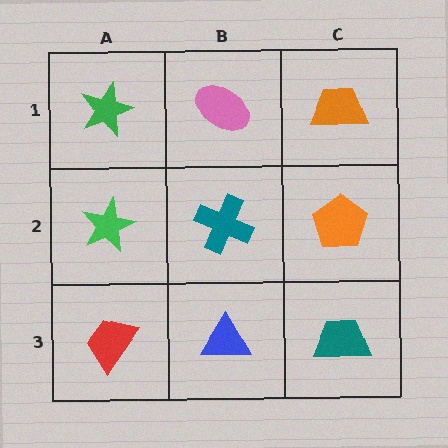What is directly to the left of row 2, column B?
A green star.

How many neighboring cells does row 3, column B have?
3.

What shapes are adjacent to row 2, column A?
A green star (row 1, column A), a red trapezoid (row 3, column A), a teal cross (row 2, column B).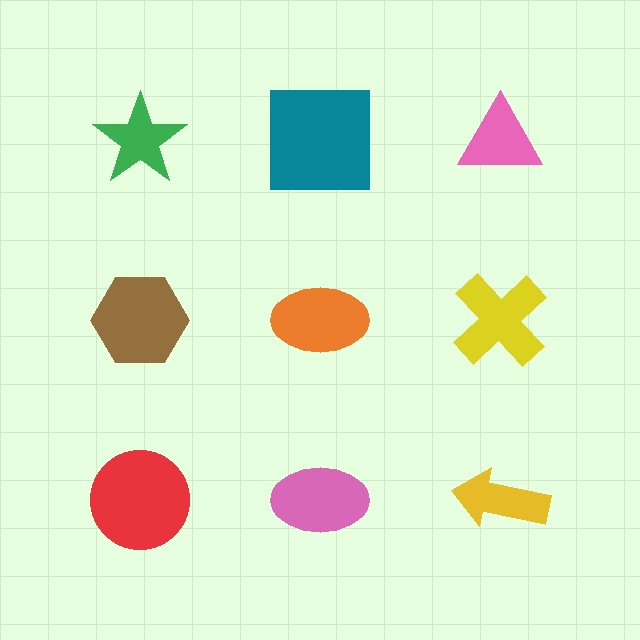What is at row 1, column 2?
A teal square.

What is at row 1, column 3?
A pink triangle.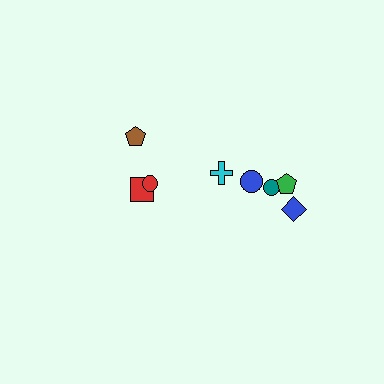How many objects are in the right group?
There are 5 objects.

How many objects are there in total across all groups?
There are 8 objects.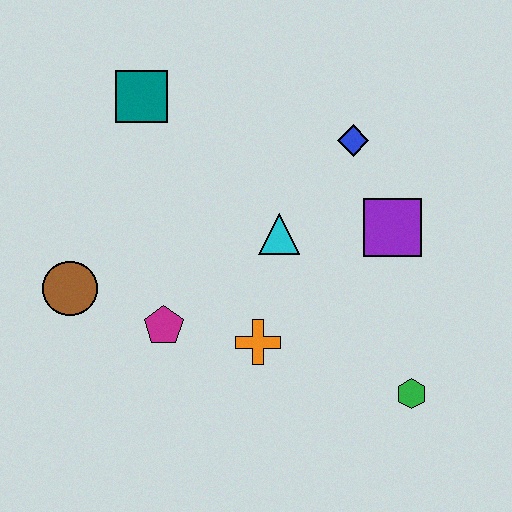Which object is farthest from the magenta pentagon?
The blue diamond is farthest from the magenta pentagon.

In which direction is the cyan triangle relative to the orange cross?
The cyan triangle is above the orange cross.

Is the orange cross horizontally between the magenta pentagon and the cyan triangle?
Yes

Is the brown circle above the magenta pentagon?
Yes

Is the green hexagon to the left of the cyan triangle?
No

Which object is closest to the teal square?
The cyan triangle is closest to the teal square.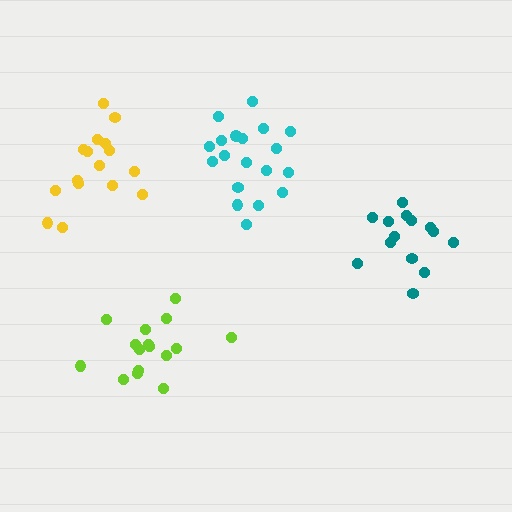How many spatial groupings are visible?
There are 4 spatial groupings.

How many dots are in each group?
Group 1: 16 dots, Group 2: 16 dots, Group 3: 14 dots, Group 4: 19 dots (65 total).